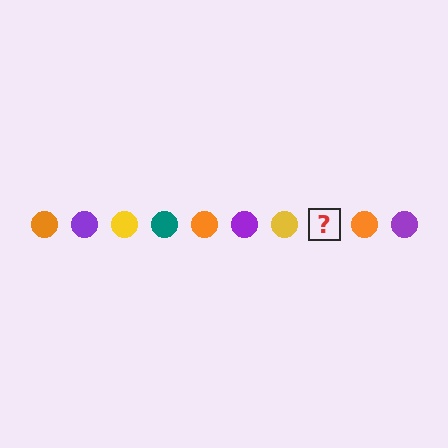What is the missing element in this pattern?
The missing element is a teal circle.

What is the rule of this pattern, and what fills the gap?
The rule is that the pattern cycles through orange, purple, yellow, teal circles. The gap should be filled with a teal circle.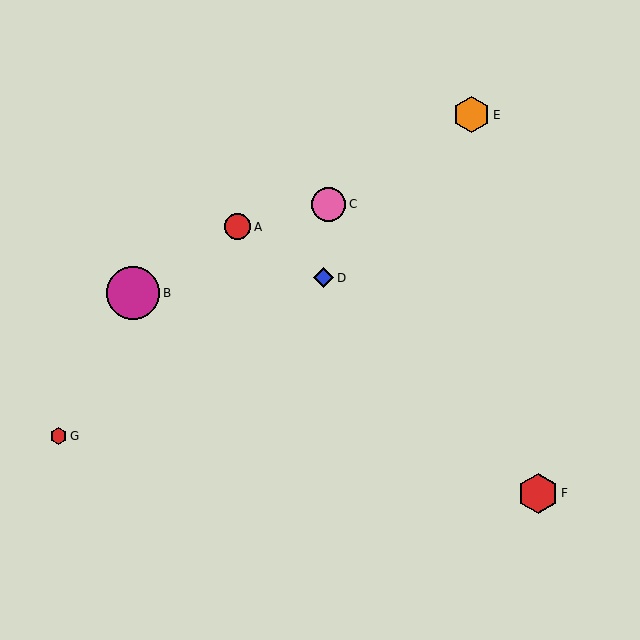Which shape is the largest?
The magenta circle (labeled B) is the largest.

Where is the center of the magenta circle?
The center of the magenta circle is at (133, 293).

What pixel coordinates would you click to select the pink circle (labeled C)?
Click at (329, 204) to select the pink circle C.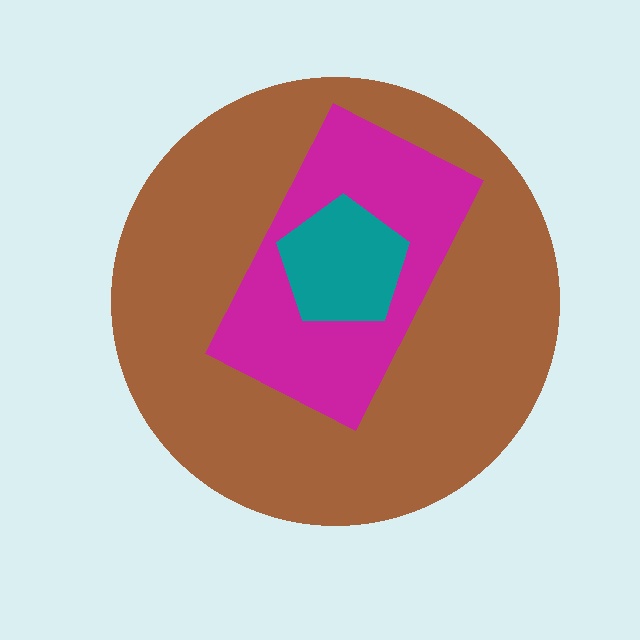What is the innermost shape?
The teal pentagon.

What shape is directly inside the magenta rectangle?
The teal pentagon.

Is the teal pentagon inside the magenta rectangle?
Yes.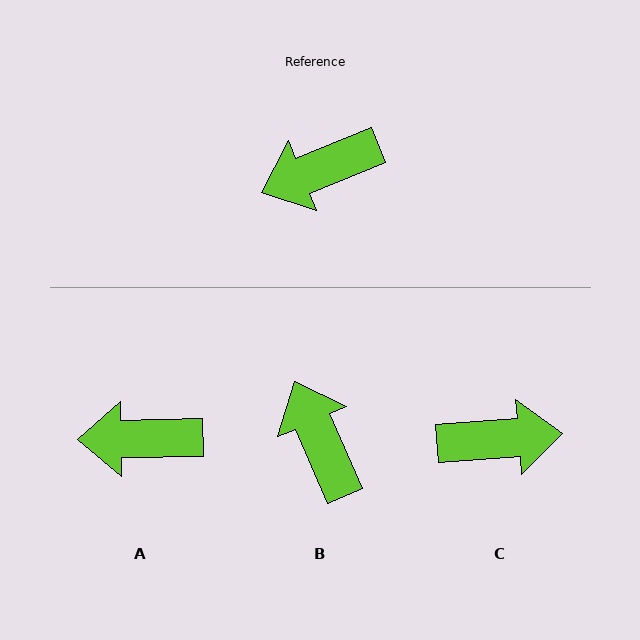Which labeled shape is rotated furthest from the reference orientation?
C, about 162 degrees away.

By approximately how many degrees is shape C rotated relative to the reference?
Approximately 162 degrees counter-clockwise.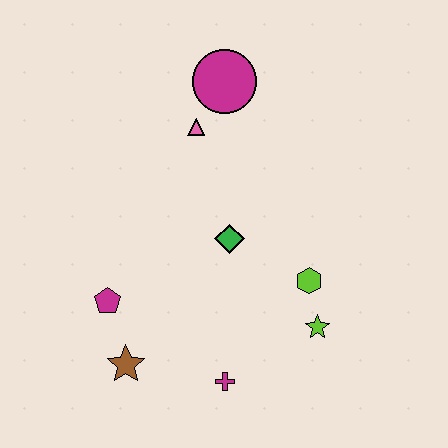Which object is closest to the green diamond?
The lime hexagon is closest to the green diamond.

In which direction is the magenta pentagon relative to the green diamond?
The magenta pentagon is to the left of the green diamond.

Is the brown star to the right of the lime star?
No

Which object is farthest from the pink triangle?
The magenta cross is farthest from the pink triangle.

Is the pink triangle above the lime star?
Yes